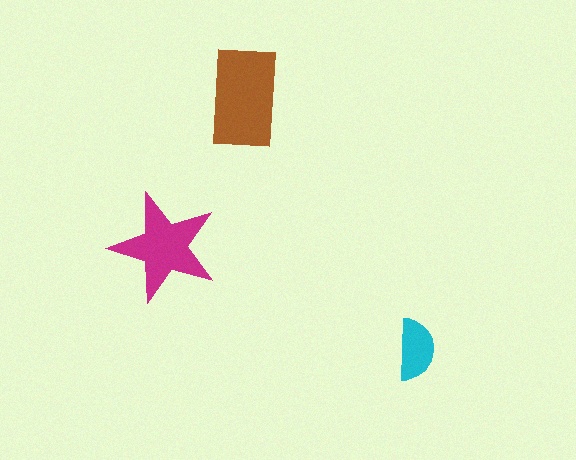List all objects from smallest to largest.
The cyan semicircle, the magenta star, the brown rectangle.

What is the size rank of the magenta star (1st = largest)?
2nd.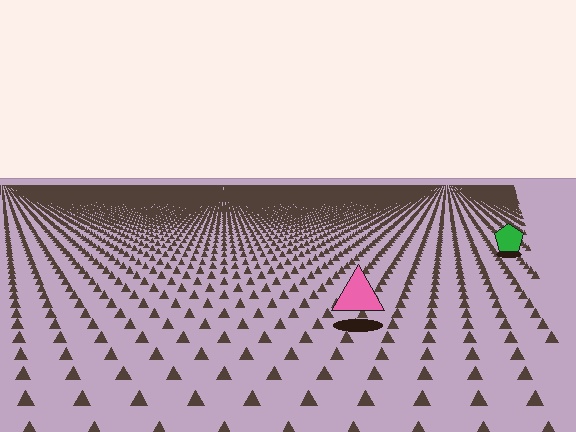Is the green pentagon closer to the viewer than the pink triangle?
No. The pink triangle is closer — you can tell from the texture gradient: the ground texture is coarser near it.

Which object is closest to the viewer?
The pink triangle is closest. The texture marks near it are larger and more spread out.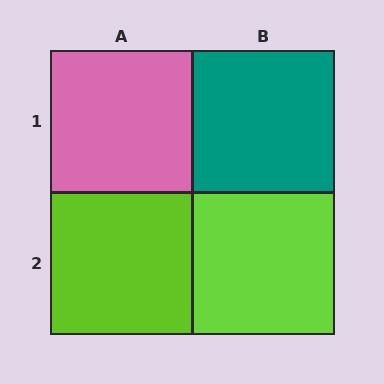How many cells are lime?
2 cells are lime.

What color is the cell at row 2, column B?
Lime.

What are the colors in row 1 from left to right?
Pink, teal.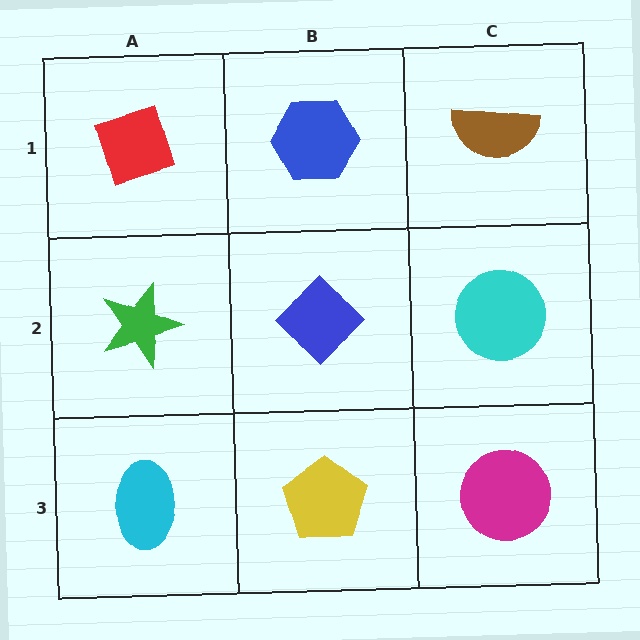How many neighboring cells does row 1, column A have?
2.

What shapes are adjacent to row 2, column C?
A brown semicircle (row 1, column C), a magenta circle (row 3, column C), a blue diamond (row 2, column B).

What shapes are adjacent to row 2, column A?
A red diamond (row 1, column A), a cyan ellipse (row 3, column A), a blue diamond (row 2, column B).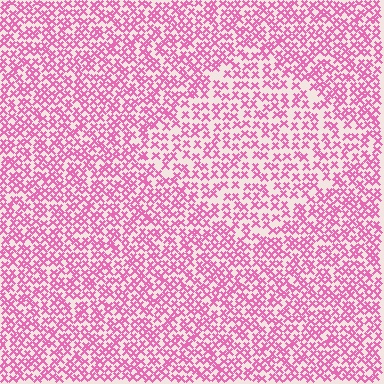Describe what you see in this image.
The image contains small pink elements arranged at two different densities. A diamond-shaped region is visible where the elements are less densely packed than the surrounding area.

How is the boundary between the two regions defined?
The boundary is defined by a change in element density (approximately 1.5x ratio). All elements are the same color, size, and shape.